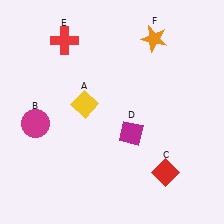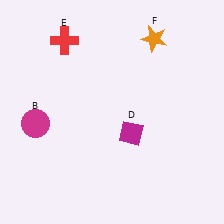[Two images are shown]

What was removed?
The yellow diamond (A), the red diamond (C) were removed in Image 2.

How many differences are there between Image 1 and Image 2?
There are 2 differences between the two images.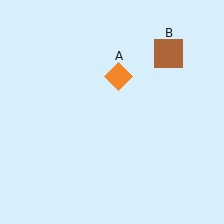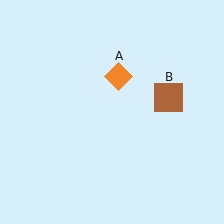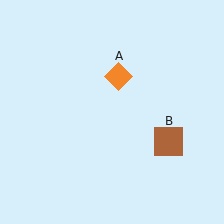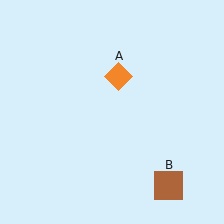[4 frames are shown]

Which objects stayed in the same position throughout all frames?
Orange diamond (object A) remained stationary.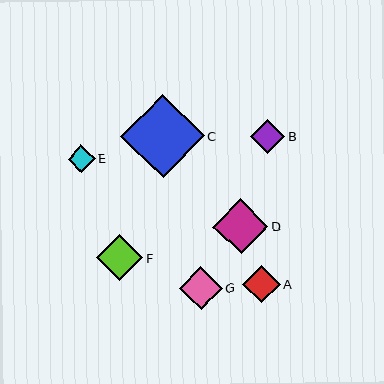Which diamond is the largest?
Diamond C is the largest with a size of approximately 84 pixels.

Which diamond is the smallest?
Diamond E is the smallest with a size of approximately 27 pixels.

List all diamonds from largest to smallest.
From largest to smallest: C, D, F, G, A, B, E.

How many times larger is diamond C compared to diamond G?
Diamond C is approximately 1.9 times the size of diamond G.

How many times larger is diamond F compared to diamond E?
Diamond F is approximately 1.7 times the size of diamond E.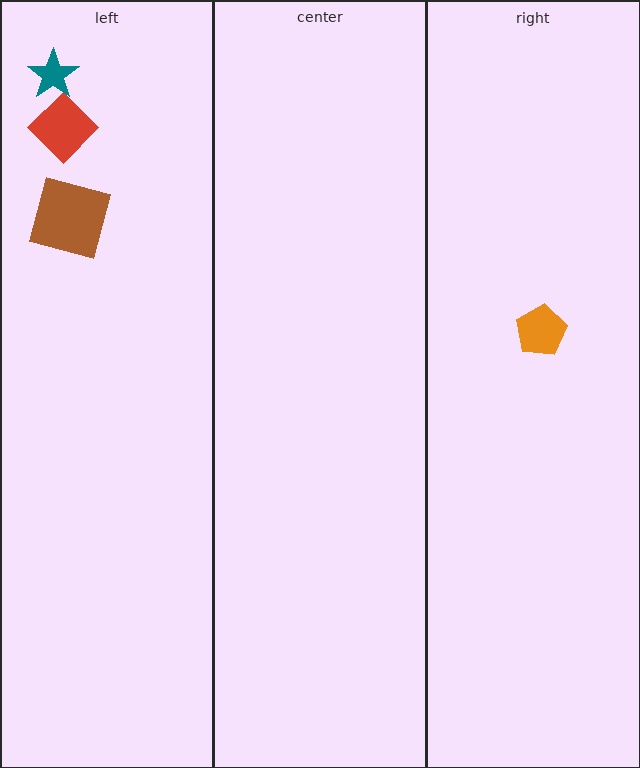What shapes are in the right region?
The orange pentagon.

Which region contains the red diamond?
The left region.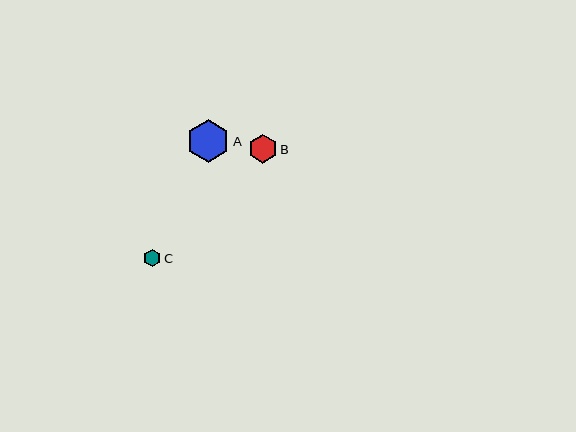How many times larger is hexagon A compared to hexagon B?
Hexagon A is approximately 1.5 times the size of hexagon B.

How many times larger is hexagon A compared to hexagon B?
Hexagon A is approximately 1.5 times the size of hexagon B.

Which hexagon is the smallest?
Hexagon C is the smallest with a size of approximately 17 pixels.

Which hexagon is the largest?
Hexagon A is the largest with a size of approximately 43 pixels.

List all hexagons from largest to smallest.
From largest to smallest: A, B, C.